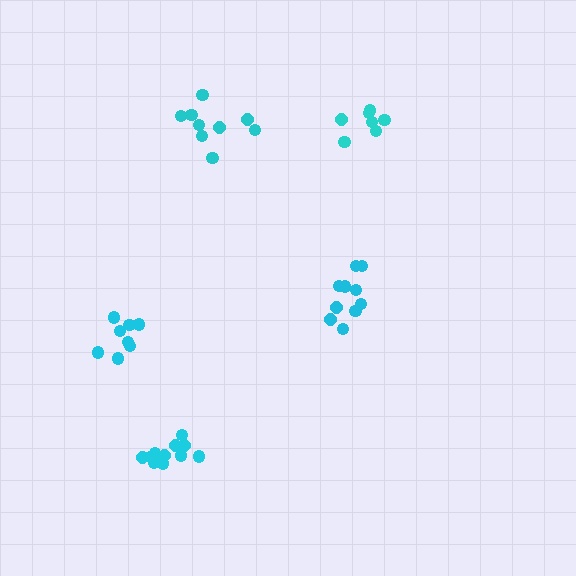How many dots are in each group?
Group 1: 7 dots, Group 2: 10 dots, Group 3: 11 dots, Group 4: 9 dots, Group 5: 8 dots (45 total).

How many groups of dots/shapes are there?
There are 5 groups.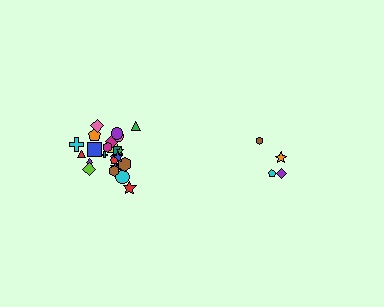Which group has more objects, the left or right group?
The left group.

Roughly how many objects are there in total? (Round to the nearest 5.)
Roughly 30 objects in total.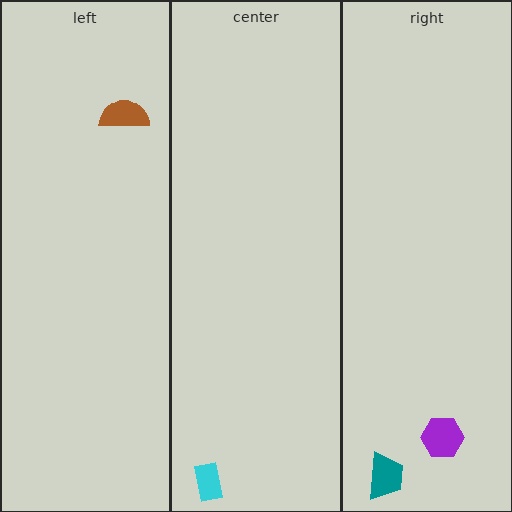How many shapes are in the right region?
2.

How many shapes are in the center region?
1.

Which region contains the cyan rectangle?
The center region.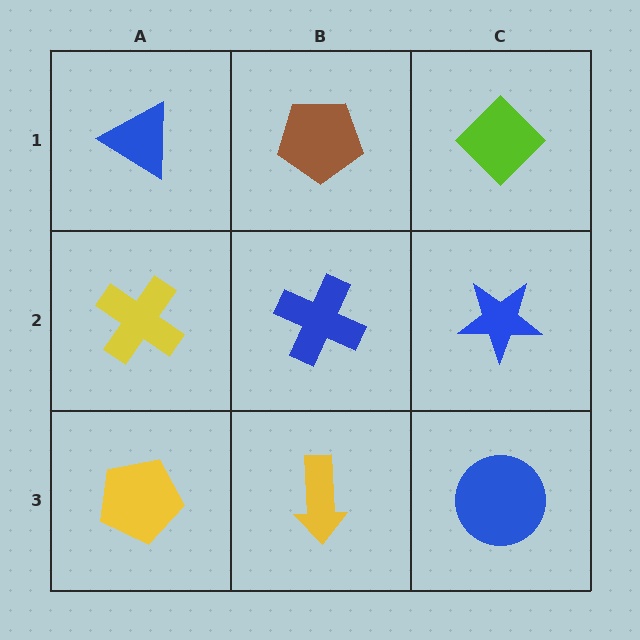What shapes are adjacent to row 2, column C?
A lime diamond (row 1, column C), a blue circle (row 3, column C), a blue cross (row 2, column B).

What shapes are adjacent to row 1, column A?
A yellow cross (row 2, column A), a brown pentagon (row 1, column B).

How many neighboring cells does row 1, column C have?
2.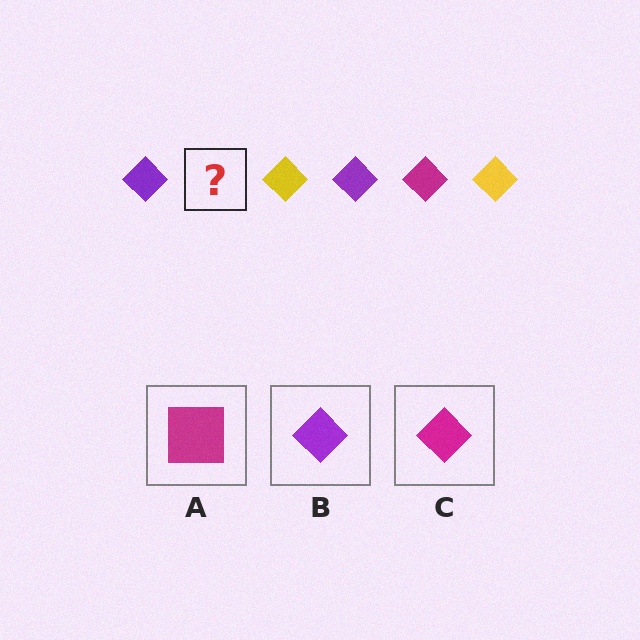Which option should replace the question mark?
Option C.